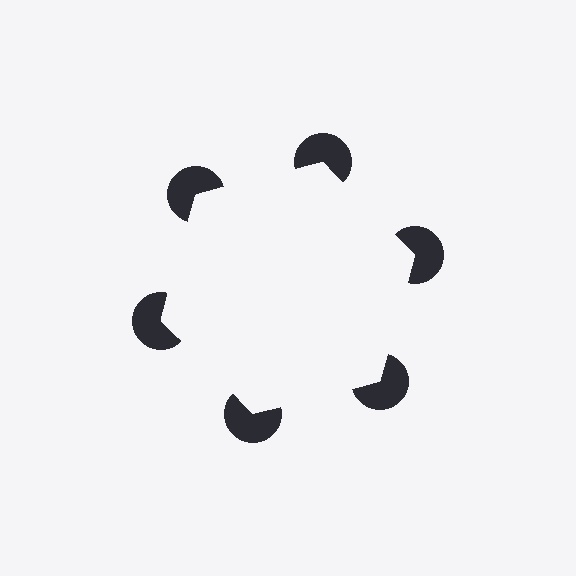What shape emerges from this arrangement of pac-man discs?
An illusory hexagon — its edges are inferred from the aligned wedge cuts in the pac-man discs, not physically drawn.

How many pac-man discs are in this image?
There are 6 — one at each vertex of the illusory hexagon.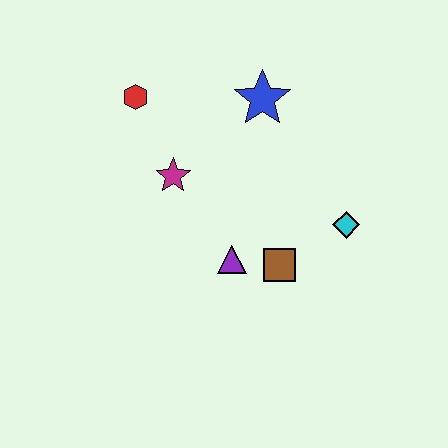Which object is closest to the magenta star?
The red hexagon is closest to the magenta star.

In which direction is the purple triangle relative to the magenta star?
The purple triangle is below the magenta star.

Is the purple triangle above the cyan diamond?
No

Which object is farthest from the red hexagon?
The cyan diamond is farthest from the red hexagon.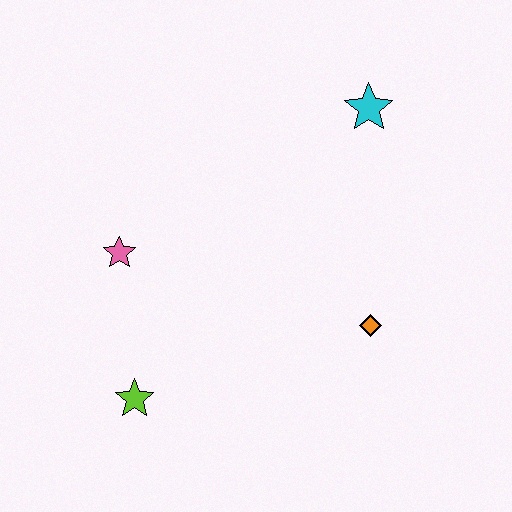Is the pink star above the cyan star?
No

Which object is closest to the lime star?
The pink star is closest to the lime star.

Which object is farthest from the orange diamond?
The pink star is farthest from the orange diamond.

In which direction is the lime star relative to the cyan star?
The lime star is below the cyan star.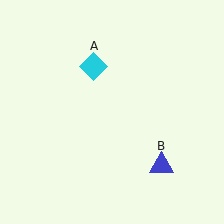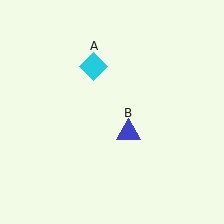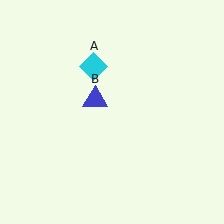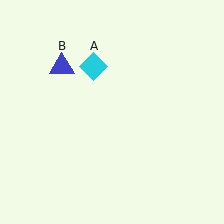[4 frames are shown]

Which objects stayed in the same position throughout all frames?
Cyan diamond (object A) remained stationary.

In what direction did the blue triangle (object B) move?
The blue triangle (object B) moved up and to the left.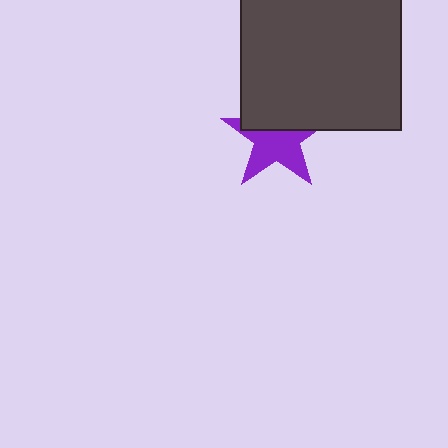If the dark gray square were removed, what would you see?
You would see the complete purple star.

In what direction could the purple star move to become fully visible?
The purple star could move down. That would shift it out from behind the dark gray square entirely.